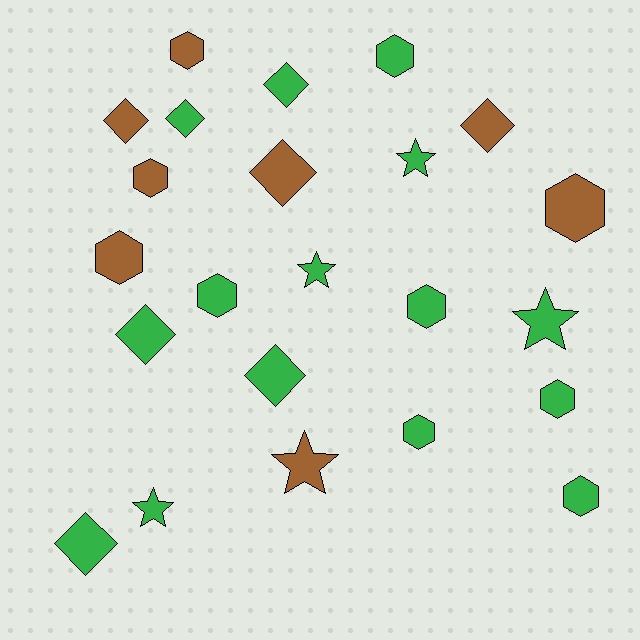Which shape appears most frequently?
Hexagon, with 10 objects.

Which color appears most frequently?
Green, with 15 objects.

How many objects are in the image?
There are 23 objects.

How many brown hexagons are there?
There are 4 brown hexagons.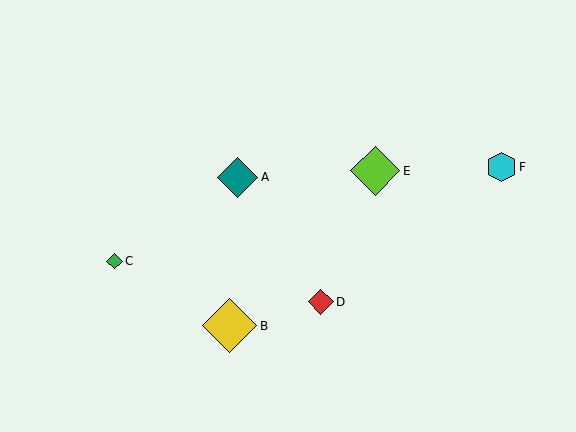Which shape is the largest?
The yellow diamond (labeled B) is the largest.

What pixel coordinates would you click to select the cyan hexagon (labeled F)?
Click at (501, 167) to select the cyan hexagon F.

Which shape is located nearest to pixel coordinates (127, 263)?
The green diamond (labeled C) at (114, 261) is nearest to that location.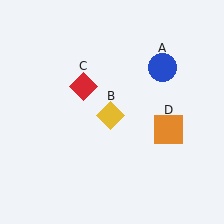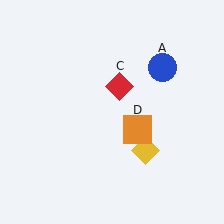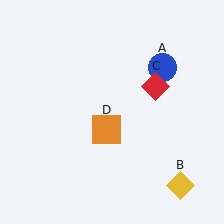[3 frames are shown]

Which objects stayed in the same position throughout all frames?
Blue circle (object A) remained stationary.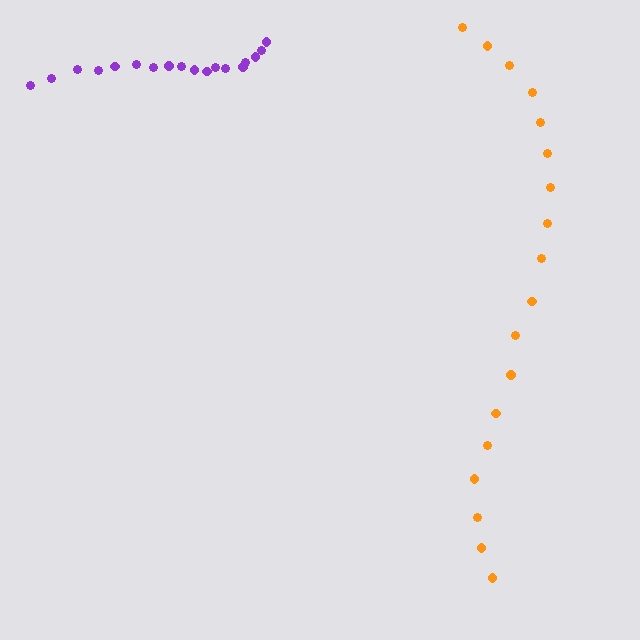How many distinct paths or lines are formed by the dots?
There are 2 distinct paths.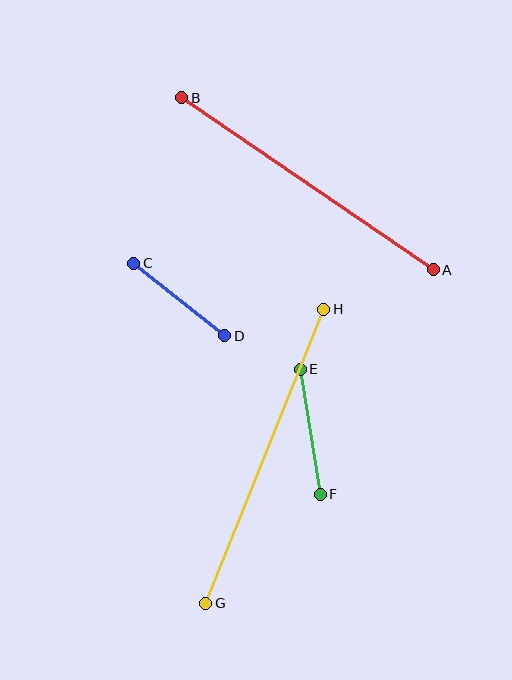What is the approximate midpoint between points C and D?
The midpoint is at approximately (179, 300) pixels.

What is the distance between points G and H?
The distance is approximately 317 pixels.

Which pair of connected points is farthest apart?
Points G and H are farthest apart.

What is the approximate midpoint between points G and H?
The midpoint is at approximately (265, 456) pixels.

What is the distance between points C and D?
The distance is approximately 116 pixels.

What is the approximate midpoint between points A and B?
The midpoint is at approximately (308, 184) pixels.